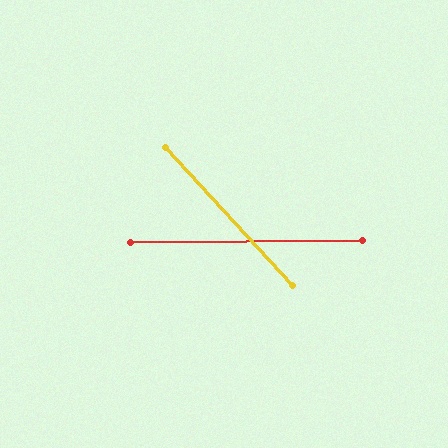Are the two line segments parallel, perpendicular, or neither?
Neither parallel nor perpendicular — they differ by about 48°.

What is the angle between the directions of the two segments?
Approximately 48 degrees.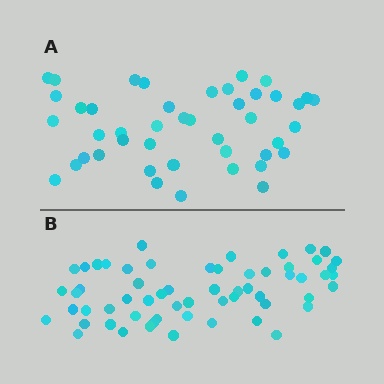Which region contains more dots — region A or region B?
Region B (the bottom region) has more dots.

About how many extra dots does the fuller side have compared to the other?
Region B has approximately 15 more dots than region A.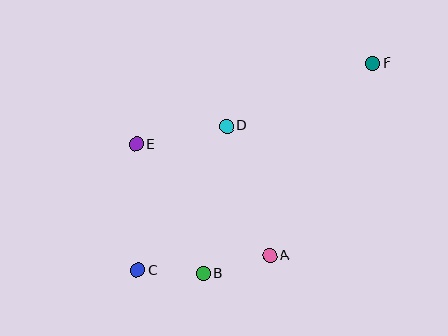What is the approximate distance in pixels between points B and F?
The distance between B and F is approximately 270 pixels.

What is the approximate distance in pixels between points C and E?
The distance between C and E is approximately 126 pixels.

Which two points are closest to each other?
Points B and C are closest to each other.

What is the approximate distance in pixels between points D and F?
The distance between D and F is approximately 159 pixels.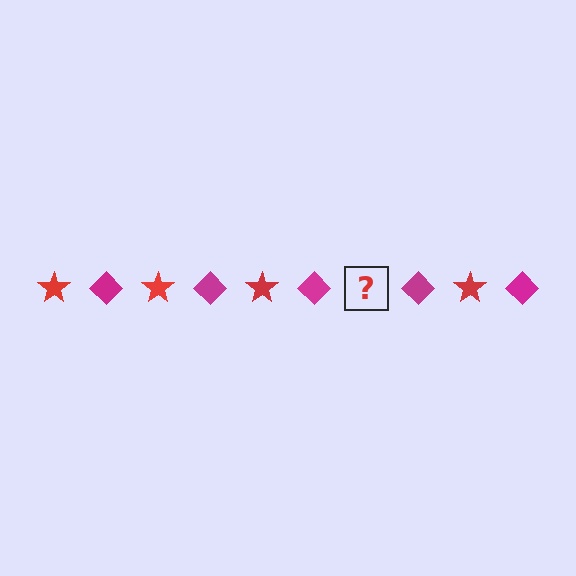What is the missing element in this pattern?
The missing element is a red star.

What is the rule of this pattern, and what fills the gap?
The rule is that the pattern alternates between red star and magenta diamond. The gap should be filled with a red star.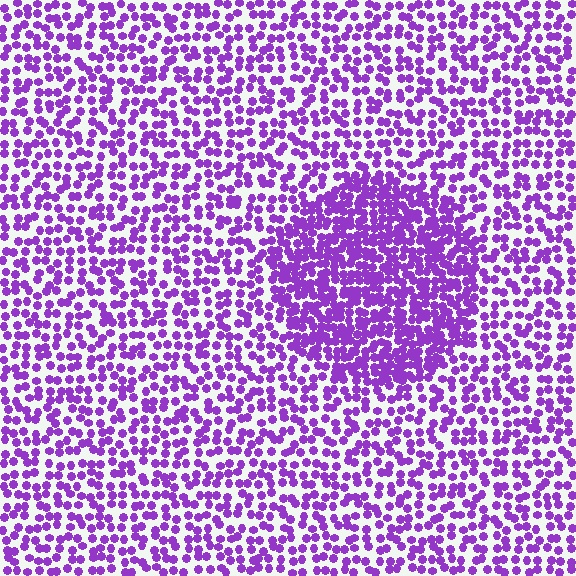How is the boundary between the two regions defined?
The boundary is defined by a change in element density (approximately 1.9x ratio). All elements are the same color, size, and shape.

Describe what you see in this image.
The image contains small purple elements arranged at two different densities. A circle-shaped region is visible where the elements are more densely packed than the surrounding area.